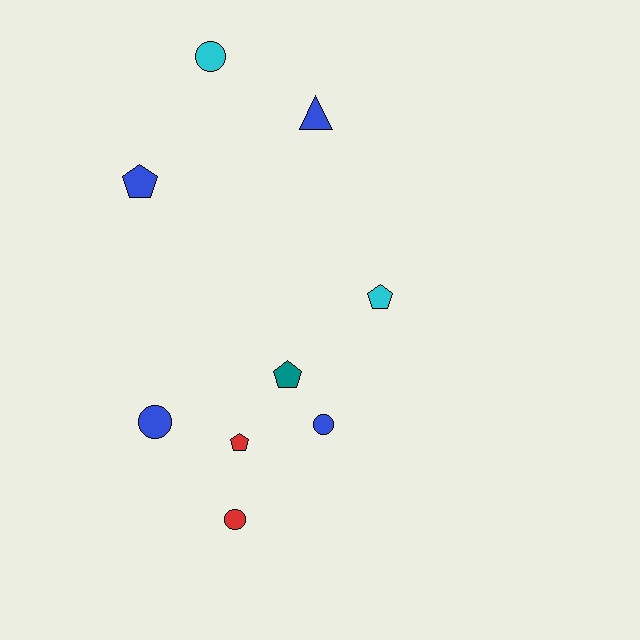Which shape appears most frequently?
Pentagon, with 4 objects.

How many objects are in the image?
There are 9 objects.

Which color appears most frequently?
Blue, with 4 objects.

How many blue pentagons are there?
There is 1 blue pentagon.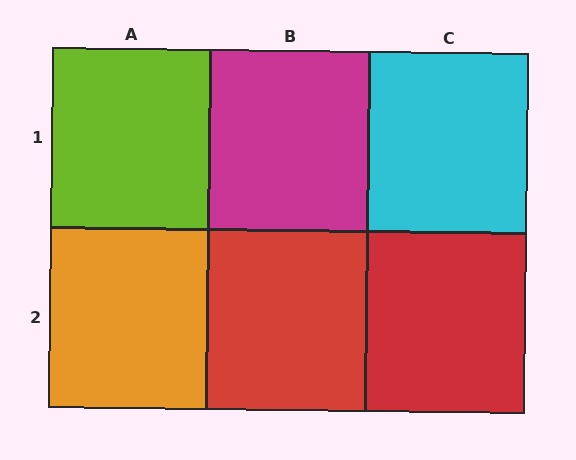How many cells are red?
2 cells are red.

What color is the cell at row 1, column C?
Cyan.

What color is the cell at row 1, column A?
Lime.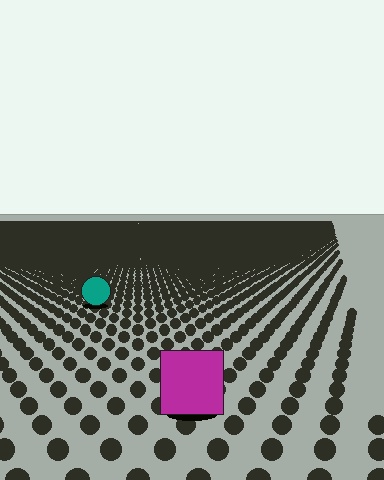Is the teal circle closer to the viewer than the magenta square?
No. The magenta square is closer — you can tell from the texture gradient: the ground texture is coarser near it.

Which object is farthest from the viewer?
The teal circle is farthest from the viewer. It appears smaller and the ground texture around it is denser.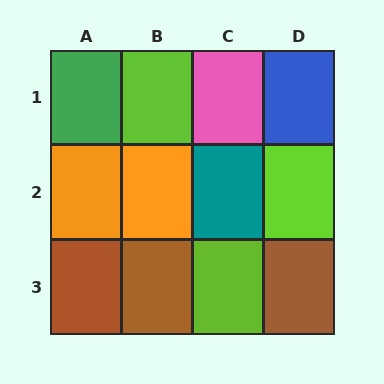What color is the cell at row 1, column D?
Blue.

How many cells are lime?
3 cells are lime.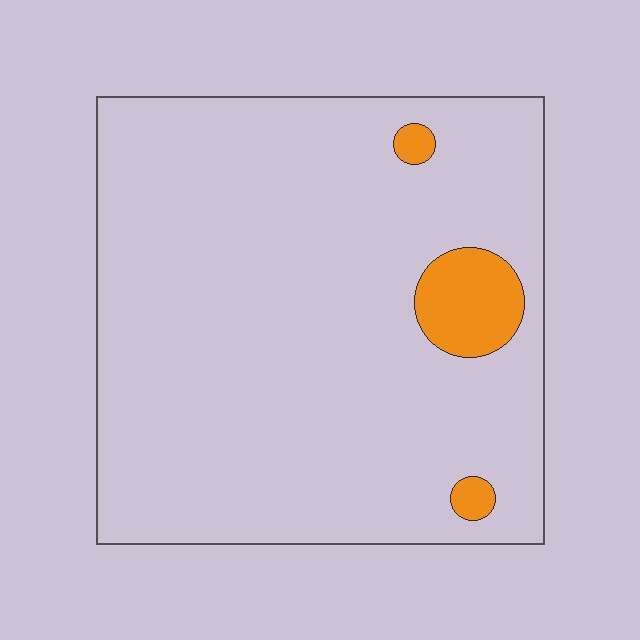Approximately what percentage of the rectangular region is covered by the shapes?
Approximately 5%.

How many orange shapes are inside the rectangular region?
3.